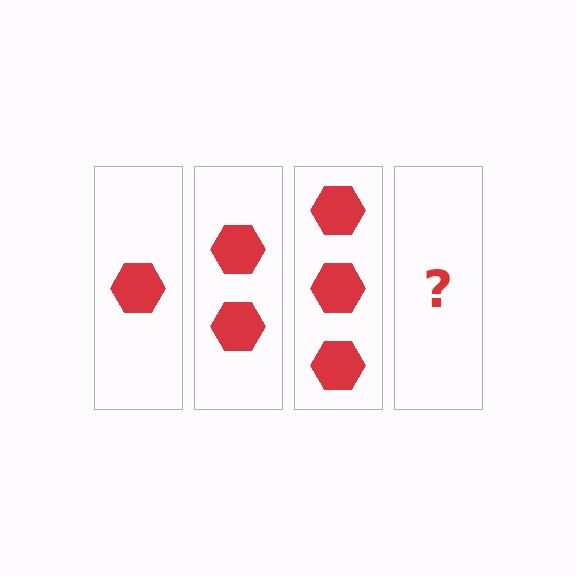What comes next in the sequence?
The next element should be 4 hexagons.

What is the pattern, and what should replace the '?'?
The pattern is that each step adds one more hexagon. The '?' should be 4 hexagons.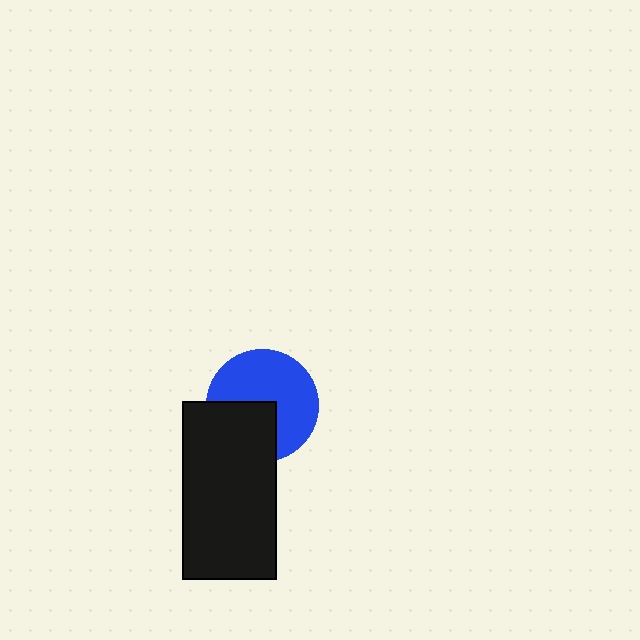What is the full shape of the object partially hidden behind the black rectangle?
The partially hidden object is a blue circle.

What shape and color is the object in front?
The object in front is a black rectangle.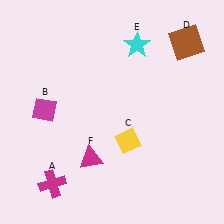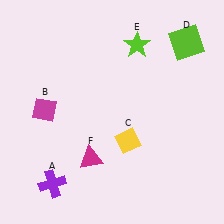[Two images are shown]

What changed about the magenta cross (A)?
In Image 1, A is magenta. In Image 2, it changed to purple.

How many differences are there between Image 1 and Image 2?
There are 3 differences between the two images.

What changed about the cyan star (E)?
In Image 1, E is cyan. In Image 2, it changed to lime.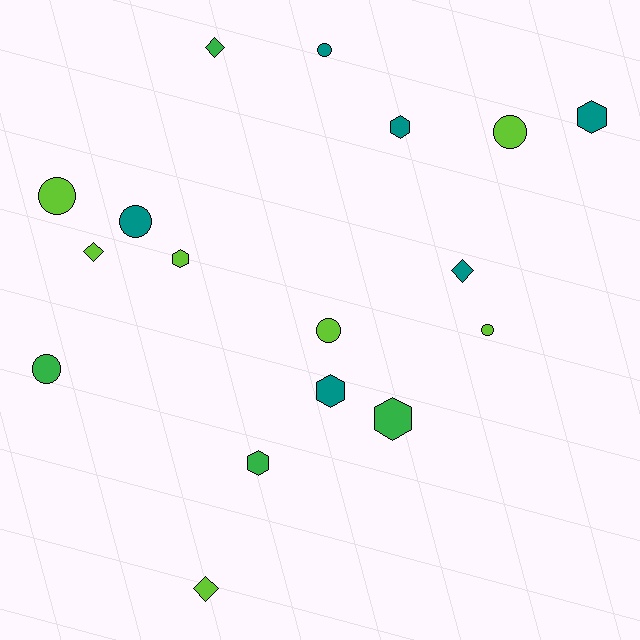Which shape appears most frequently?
Circle, with 7 objects.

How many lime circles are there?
There are 4 lime circles.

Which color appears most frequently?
Lime, with 7 objects.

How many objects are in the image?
There are 17 objects.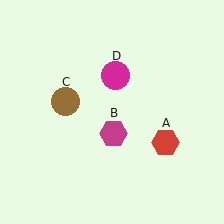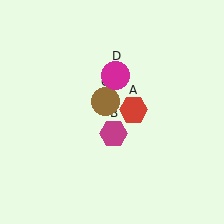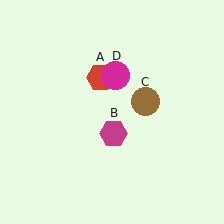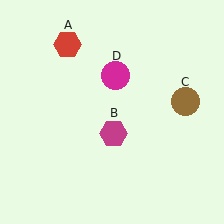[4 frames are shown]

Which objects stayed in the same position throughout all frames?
Magenta hexagon (object B) and magenta circle (object D) remained stationary.